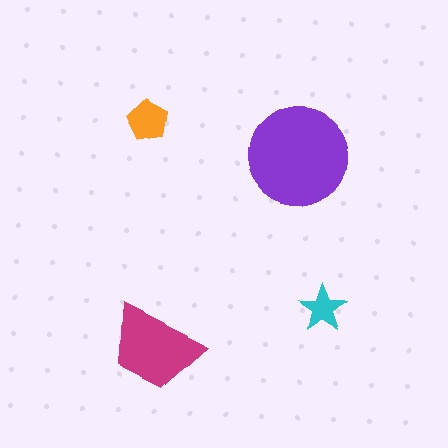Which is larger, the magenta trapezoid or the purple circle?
The purple circle.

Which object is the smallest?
The cyan star.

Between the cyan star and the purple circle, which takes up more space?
The purple circle.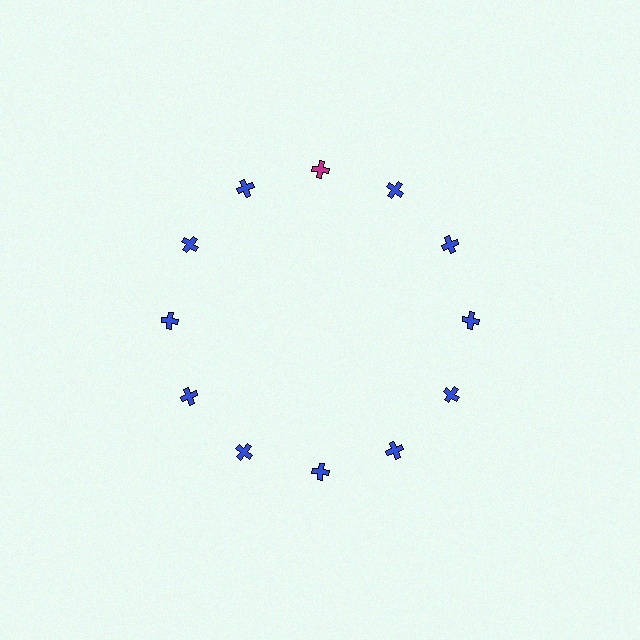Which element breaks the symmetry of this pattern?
The magenta cross at roughly the 12 o'clock position breaks the symmetry. All other shapes are blue crosses.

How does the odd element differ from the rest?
It has a different color: magenta instead of blue.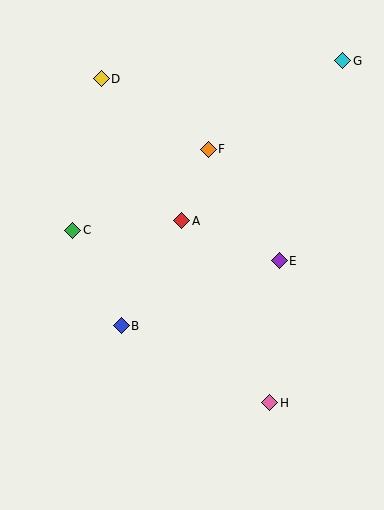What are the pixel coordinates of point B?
Point B is at (121, 326).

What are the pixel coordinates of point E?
Point E is at (279, 261).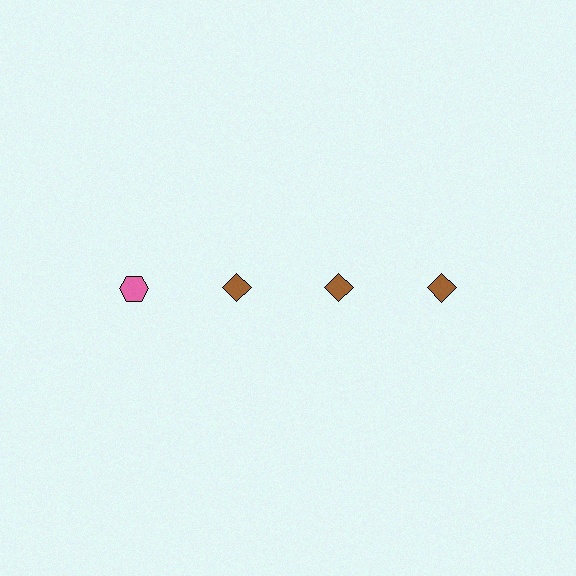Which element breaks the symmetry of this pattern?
The pink hexagon in the top row, leftmost column breaks the symmetry. All other shapes are brown diamonds.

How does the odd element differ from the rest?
It differs in both color (pink instead of brown) and shape (hexagon instead of diamond).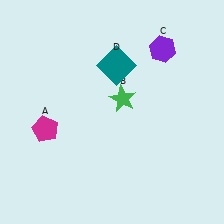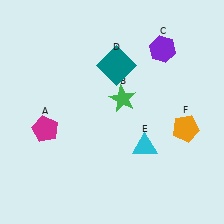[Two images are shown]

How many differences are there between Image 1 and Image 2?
There are 2 differences between the two images.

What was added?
A cyan triangle (E), an orange pentagon (F) were added in Image 2.